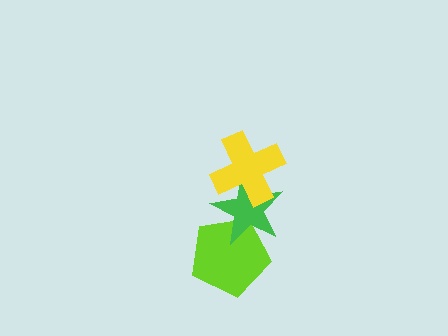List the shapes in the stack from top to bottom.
From top to bottom: the yellow cross, the green star, the lime pentagon.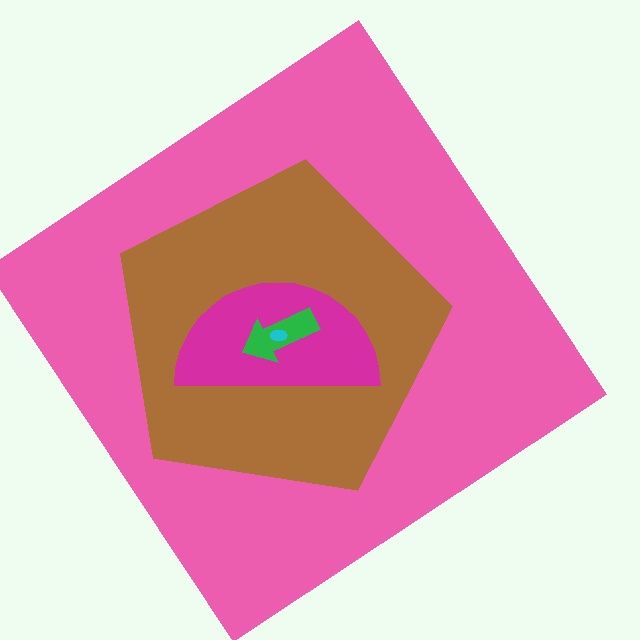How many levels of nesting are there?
5.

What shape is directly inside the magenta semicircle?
The green arrow.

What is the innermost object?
The cyan ellipse.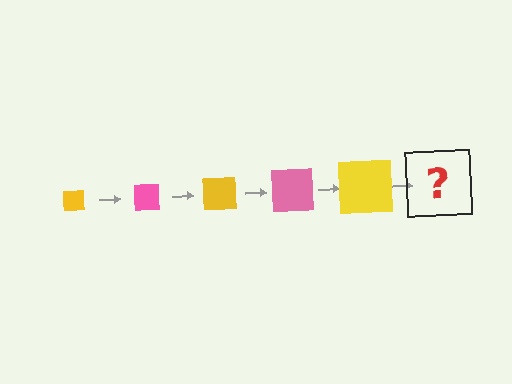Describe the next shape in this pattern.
It should be a pink square, larger than the previous one.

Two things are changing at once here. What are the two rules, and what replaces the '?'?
The two rules are that the square grows larger each step and the color cycles through yellow and pink. The '?' should be a pink square, larger than the previous one.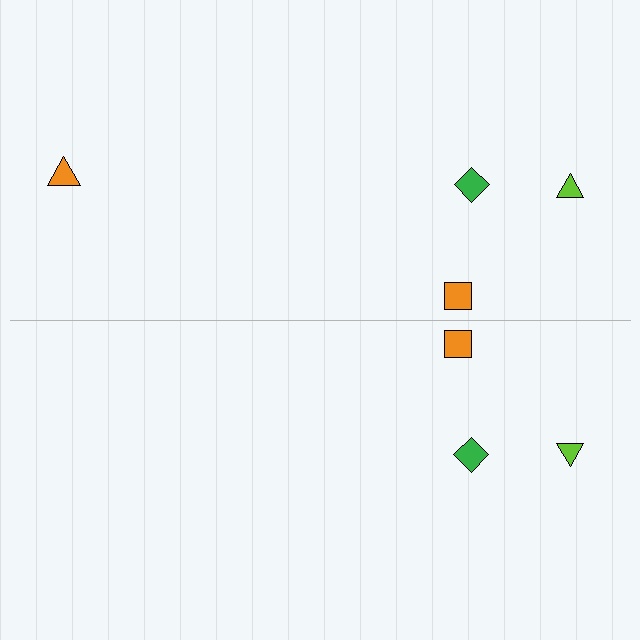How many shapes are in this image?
There are 7 shapes in this image.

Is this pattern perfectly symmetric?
No, the pattern is not perfectly symmetric. A orange triangle is missing from the bottom side.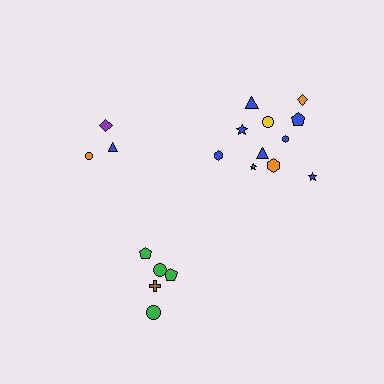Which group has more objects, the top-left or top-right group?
The top-right group.